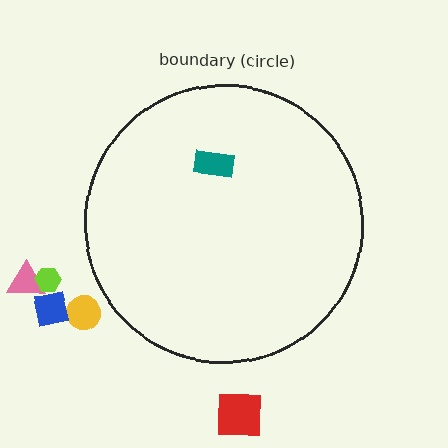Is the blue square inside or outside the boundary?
Outside.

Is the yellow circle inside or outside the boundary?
Outside.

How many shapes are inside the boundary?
1 inside, 5 outside.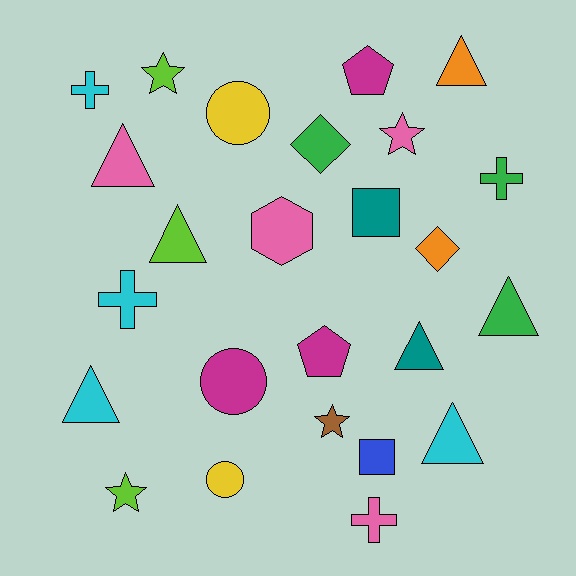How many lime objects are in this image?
There are 3 lime objects.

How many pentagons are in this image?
There are 2 pentagons.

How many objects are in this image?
There are 25 objects.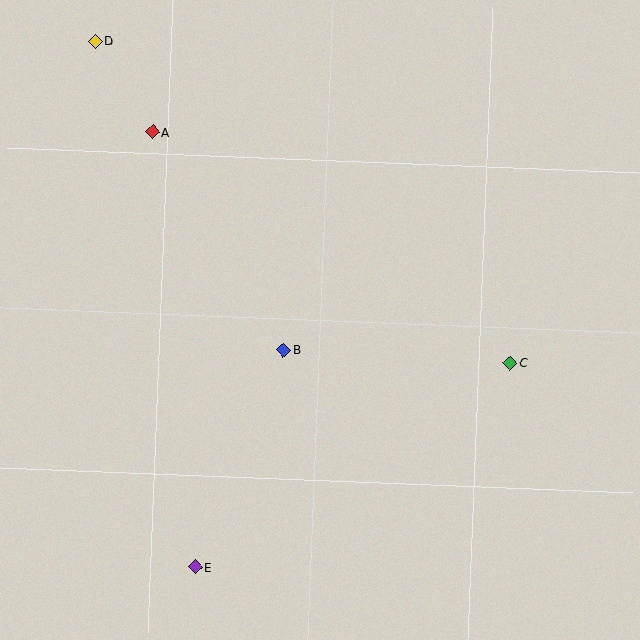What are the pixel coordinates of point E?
Point E is at (195, 567).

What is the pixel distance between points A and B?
The distance between A and B is 254 pixels.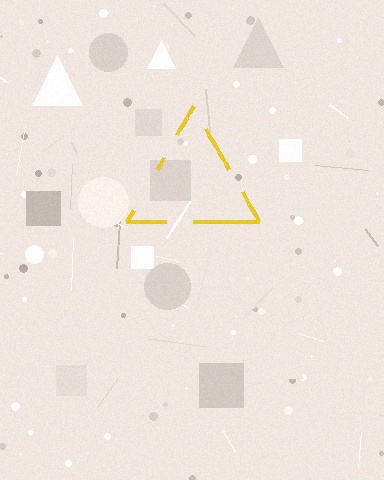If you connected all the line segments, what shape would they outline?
They would outline a triangle.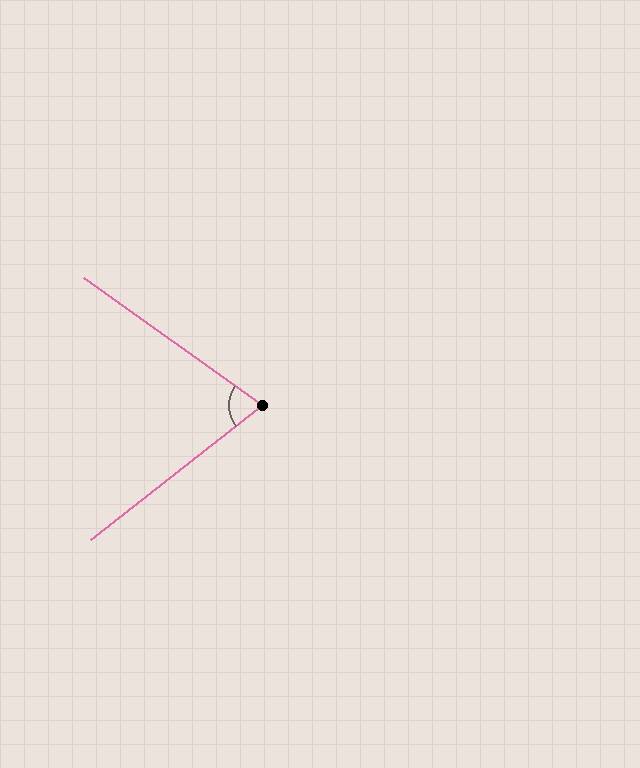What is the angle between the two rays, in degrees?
Approximately 74 degrees.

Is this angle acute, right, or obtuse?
It is acute.